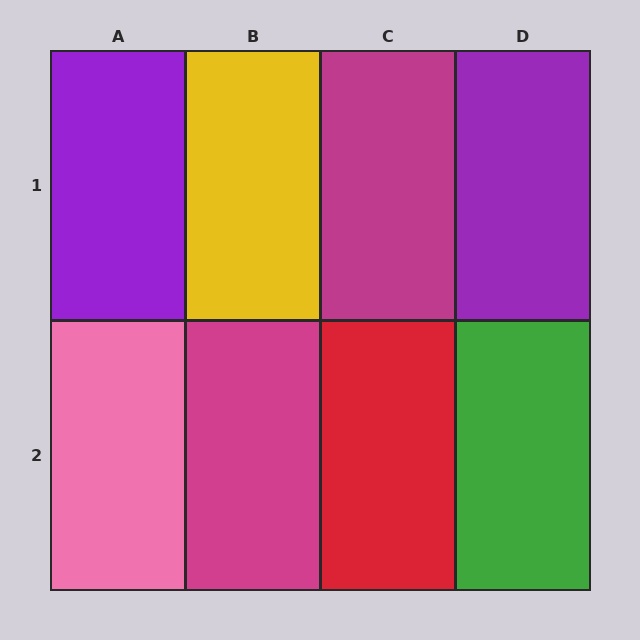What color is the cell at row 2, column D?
Green.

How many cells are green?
1 cell is green.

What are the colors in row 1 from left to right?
Purple, yellow, magenta, purple.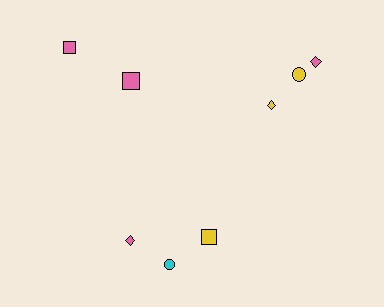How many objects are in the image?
There are 8 objects.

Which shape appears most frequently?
Diamond, with 3 objects.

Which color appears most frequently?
Pink, with 4 objects.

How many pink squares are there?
There are 2 pink squares.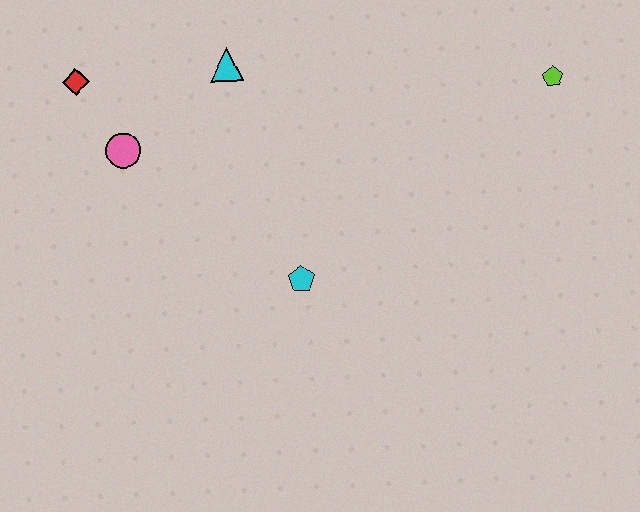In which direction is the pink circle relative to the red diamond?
The pink circle is below the red diamond.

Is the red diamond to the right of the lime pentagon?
No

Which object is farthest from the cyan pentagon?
The lime pentagon is farthest from the cyan pentagon.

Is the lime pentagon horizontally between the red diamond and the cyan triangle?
No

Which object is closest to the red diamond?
The pink circle is closest to the red diamond.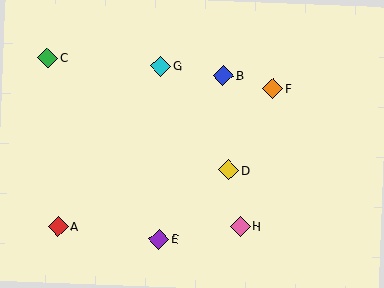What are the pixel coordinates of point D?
Point D is at (229, 170).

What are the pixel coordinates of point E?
Point E is at (159, 239).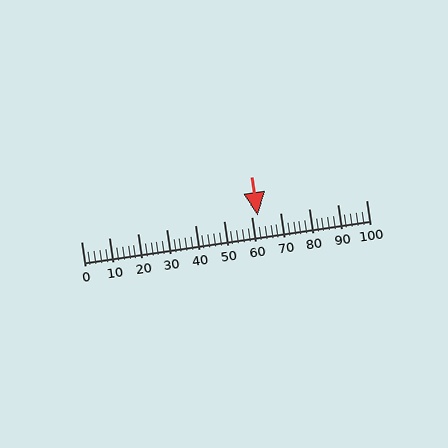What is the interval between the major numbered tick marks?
The major tick marks are spaced 10 units apart.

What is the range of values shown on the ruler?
The ruler shows values from 0 to 100.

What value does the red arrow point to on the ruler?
The red arrow points to approximately 62.